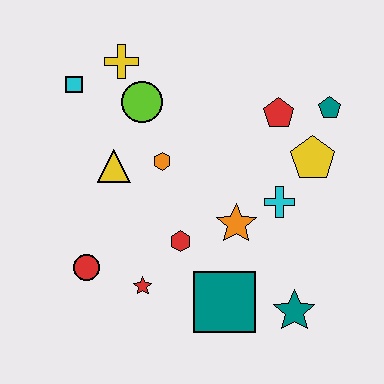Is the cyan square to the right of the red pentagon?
No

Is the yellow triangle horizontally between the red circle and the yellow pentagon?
Yes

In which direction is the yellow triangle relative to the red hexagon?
The yellow triangle is above the red hexagon.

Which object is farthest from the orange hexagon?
The teal star is farthest from the orange hexagon.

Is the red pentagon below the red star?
No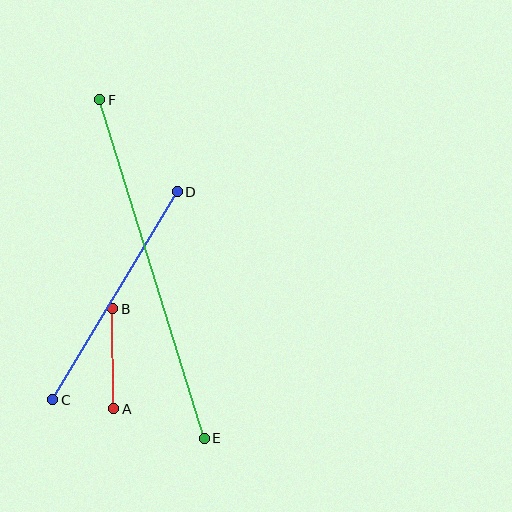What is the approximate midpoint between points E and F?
The midpoint is at approximately (152, 269) pixels.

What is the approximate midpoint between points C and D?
The midpoint is at approximately (115, 296) pixels.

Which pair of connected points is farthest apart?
Points E and F are farthest apart.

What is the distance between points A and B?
The distance is approximately 100 pixels.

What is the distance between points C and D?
The distance is approximately 242 pixels.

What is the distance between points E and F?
The distance is approximately 354 pixels.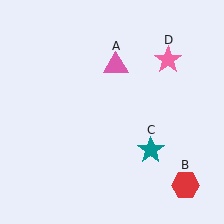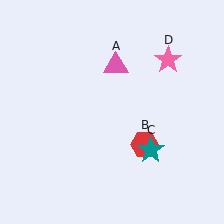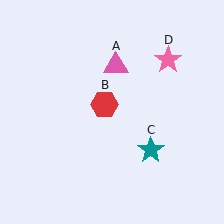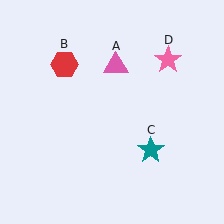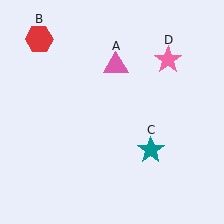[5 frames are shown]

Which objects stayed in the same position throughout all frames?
Pink triangle (object A) and teal star (object C) and pink star (object D) remained stationary.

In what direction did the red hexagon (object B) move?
The red hexagon (object B) moved up and to the left.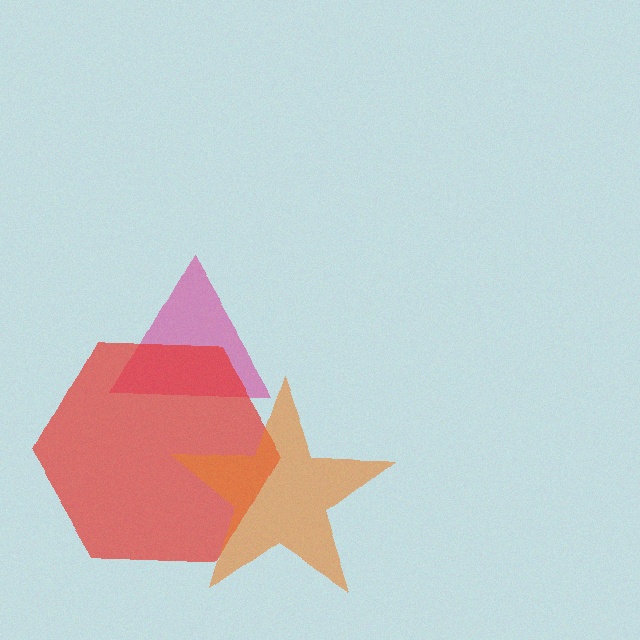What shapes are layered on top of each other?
The layered shapes are: a magenta triangle, a red hexagon, an orange star.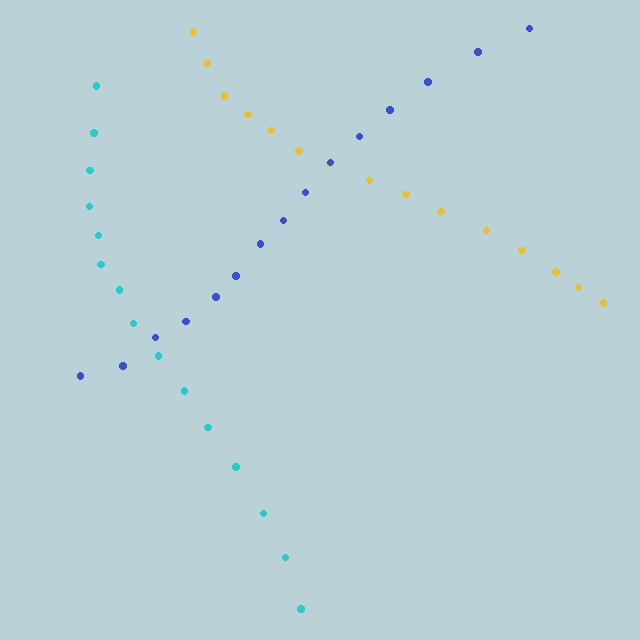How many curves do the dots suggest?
There are 3 distinct paths.